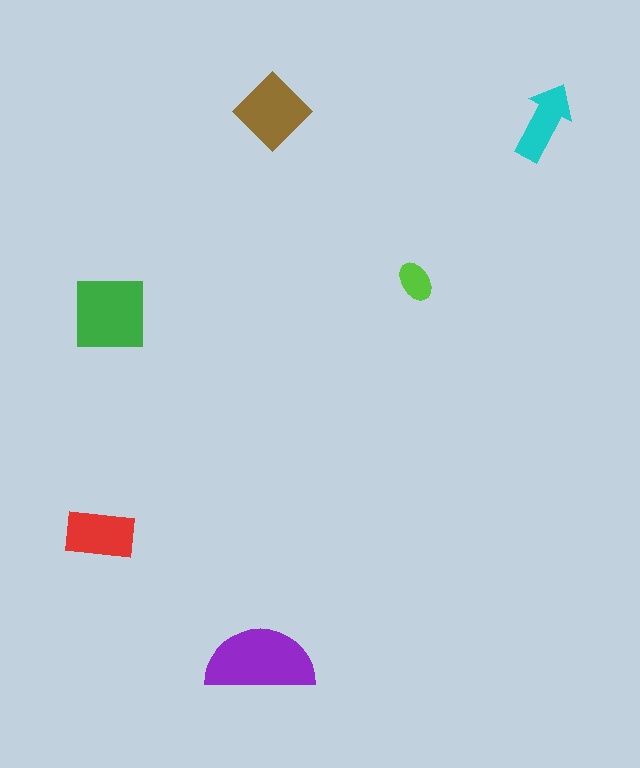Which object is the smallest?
The lime ellipse.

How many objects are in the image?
There are 6 objects in the image.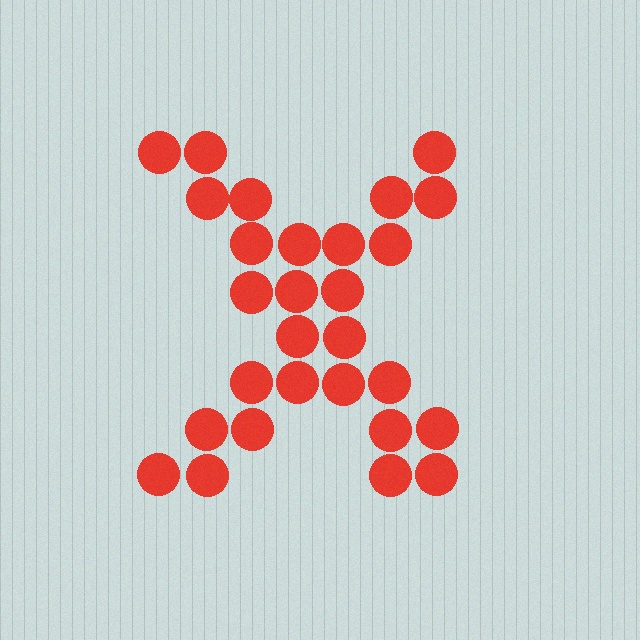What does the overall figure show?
The overall figure shows the letter X.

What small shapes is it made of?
It is made of small circles.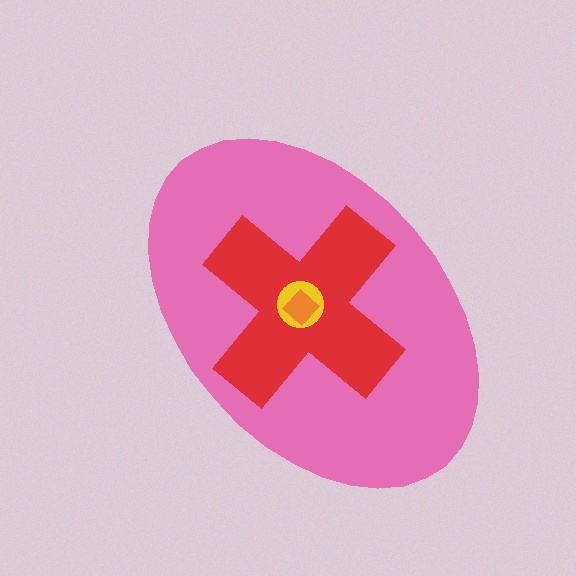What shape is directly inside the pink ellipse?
The red cross.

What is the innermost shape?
The orange diamond.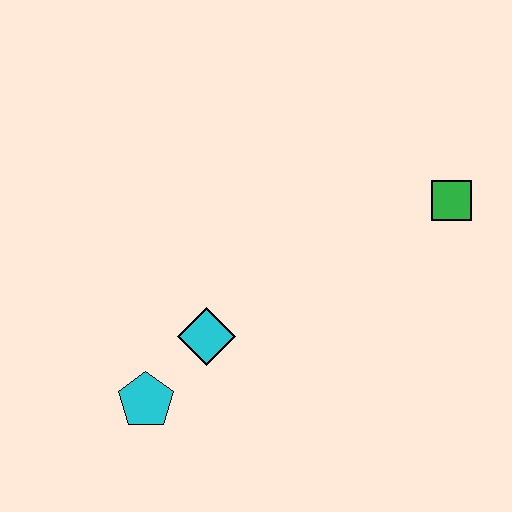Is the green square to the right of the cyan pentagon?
Yes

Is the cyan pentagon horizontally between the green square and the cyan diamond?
No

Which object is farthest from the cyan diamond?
The green square is farthest from the cyan diamond.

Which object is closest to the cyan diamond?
The cyan pentagon is closest to the cyan diamond.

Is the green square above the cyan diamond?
Yes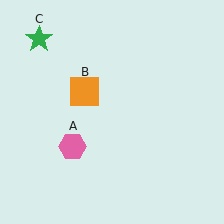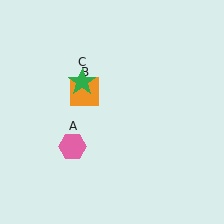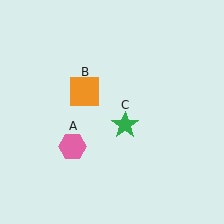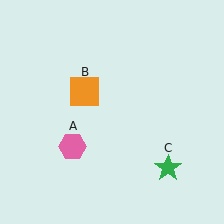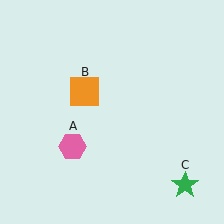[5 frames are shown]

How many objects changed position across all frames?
1 object changed position: green star (object C).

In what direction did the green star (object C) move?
The green star (object C) moved down and to the right.